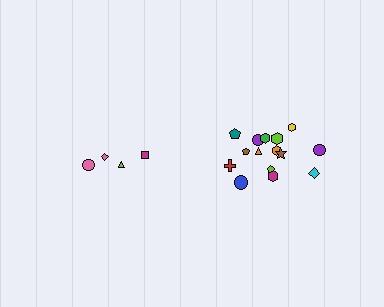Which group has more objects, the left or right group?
The right group.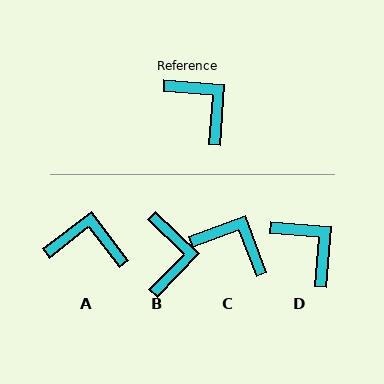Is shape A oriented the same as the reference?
No, it is off by about 42 degrees.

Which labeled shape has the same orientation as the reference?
D.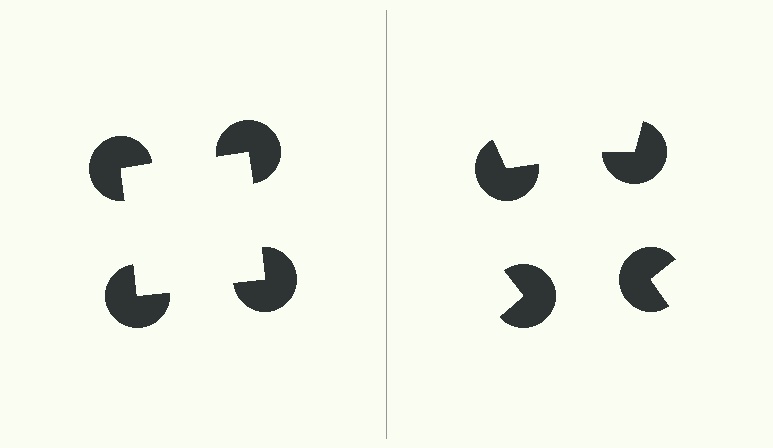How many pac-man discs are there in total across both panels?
8 — 4 on each side.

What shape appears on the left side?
An illusory square.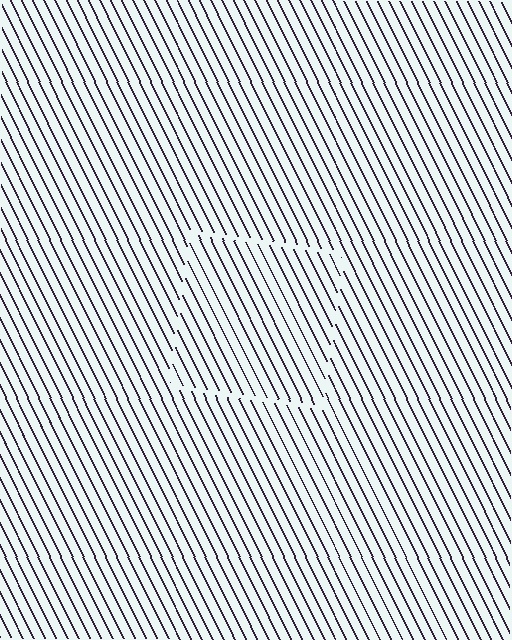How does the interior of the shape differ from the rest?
The interior of the shape contains the same grating, shifted by half a period — the contour is defined by the phase discontinuity where line-ends from the inner and outer gratings abut.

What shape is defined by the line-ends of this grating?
An illusory square. The interior of the shape contains the same grating, shifted by half a period — the contour is defined by the phase discontinuity where line-ends from the inner and outer gratings abut.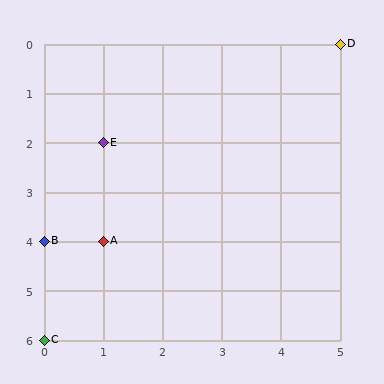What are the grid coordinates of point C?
Point C is at grid coordinates (0, 6).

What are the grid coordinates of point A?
Point A is at grid coordinates (1, 4).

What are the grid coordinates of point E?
Point E is at grid coordinates (1, 2).